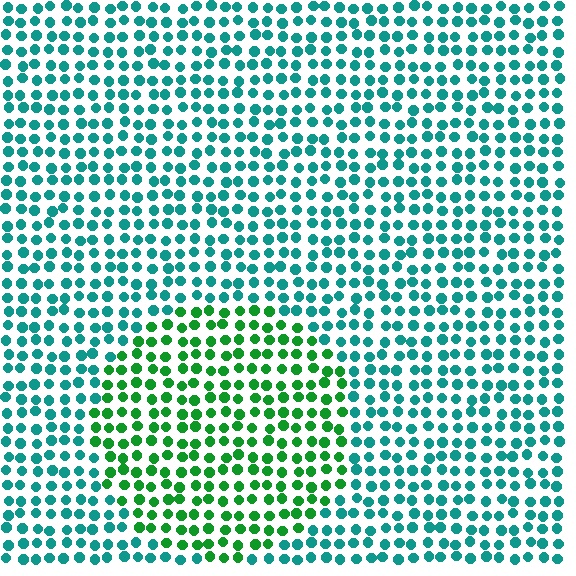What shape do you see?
I see a circle.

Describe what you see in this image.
The image is filled with small teal elements in a uniform arrangement. A circle-shaped region is visible where the elements are tinted to a slightly different hue, forming a subtle color boundary.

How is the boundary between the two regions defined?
The boundary is defined purely by a slight shift in hue (about 44 degrees). Spacing, size, and orientation are identical on both sides.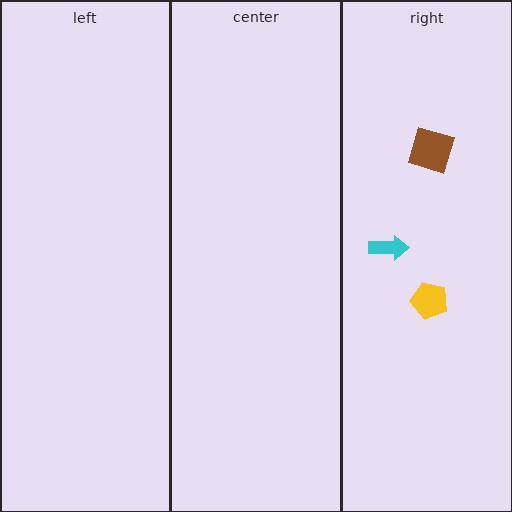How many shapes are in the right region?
3.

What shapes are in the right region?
The brown diamond, the cyan arrow, the yellow pentagon.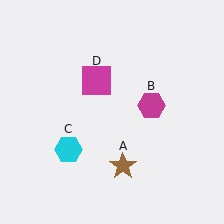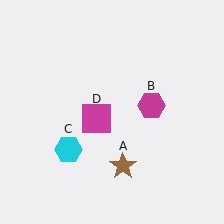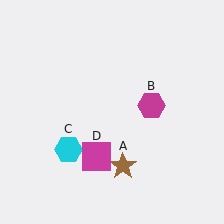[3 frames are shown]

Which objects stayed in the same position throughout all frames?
Brown star (object A) and magenta hexagon (object B) and cyan hexagon (object C) remained stationary.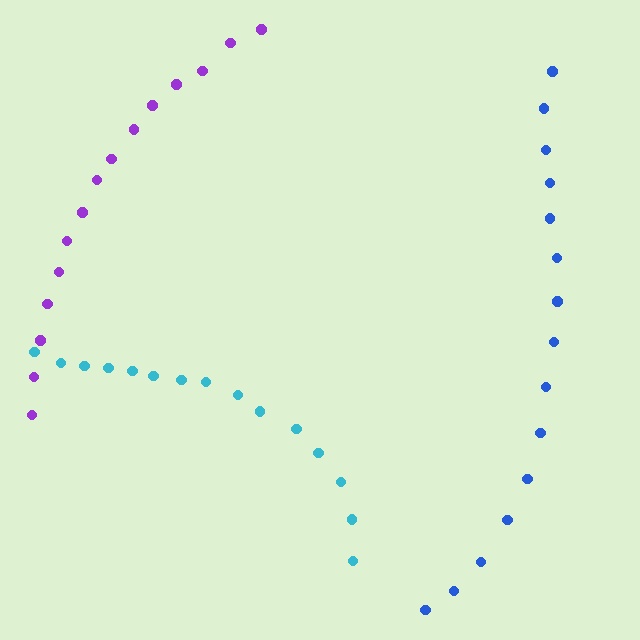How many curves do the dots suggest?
There are 3 distinct paths.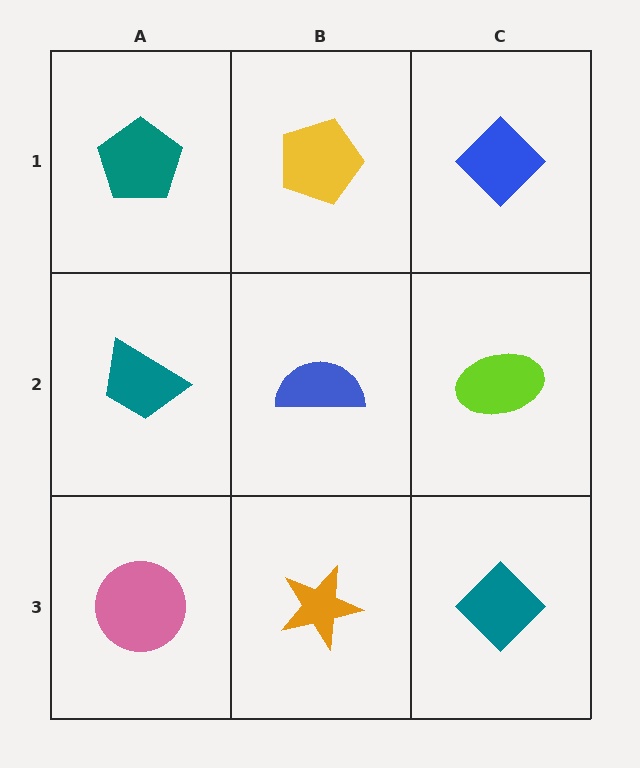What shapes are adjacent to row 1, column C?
A lime ellipse (row 2, column C), a yellow pentagon (row 1, column B).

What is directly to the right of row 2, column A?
A blue semicircle.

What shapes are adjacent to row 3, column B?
A blue semicircle (row 2, column B), a pink circle (row 3, column A), a teal diamond (row 3, column C).